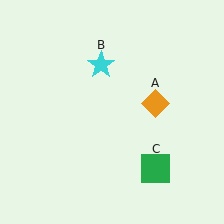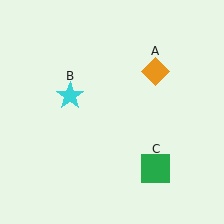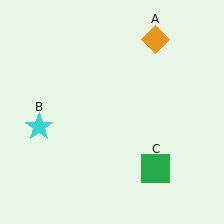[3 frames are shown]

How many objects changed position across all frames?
2 objects changed position: orange diamond (object A), cyan star (object B).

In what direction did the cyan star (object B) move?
The cyan star (object B) moved down and to the left.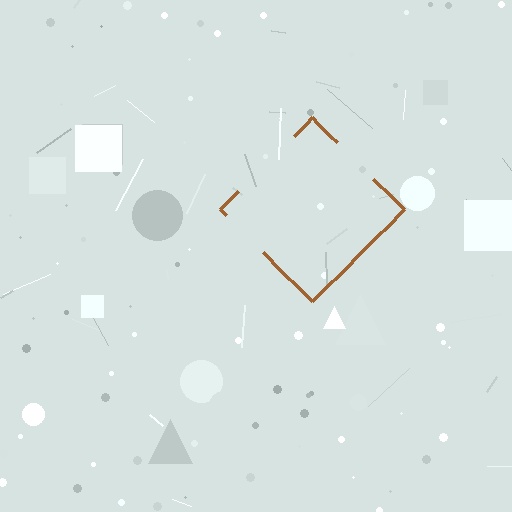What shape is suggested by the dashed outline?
The dashed outline suggests a diamond.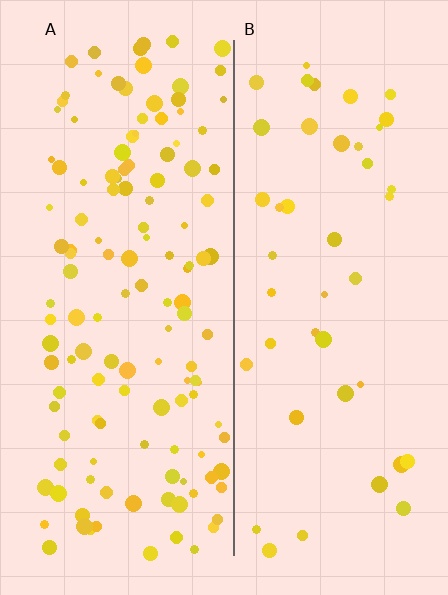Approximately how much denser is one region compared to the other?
Approximately 3.0× — region A over region B.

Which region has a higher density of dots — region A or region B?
A (the left).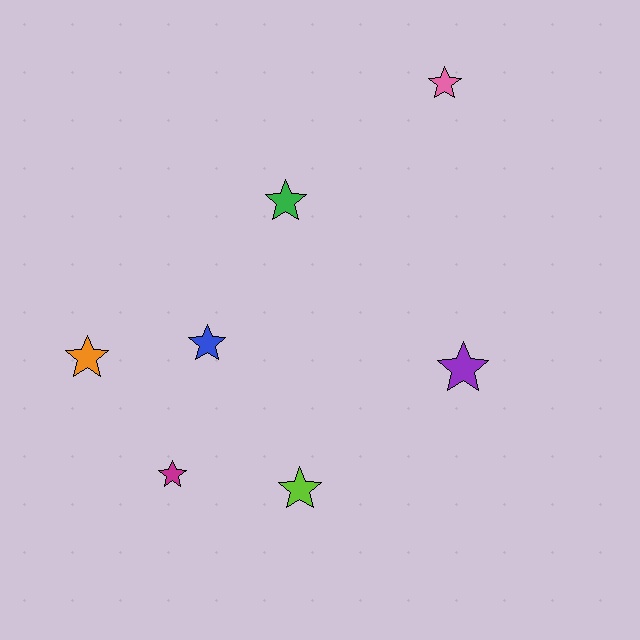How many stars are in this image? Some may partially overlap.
There are 7 stars.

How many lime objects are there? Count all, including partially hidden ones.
There is 1 lime object.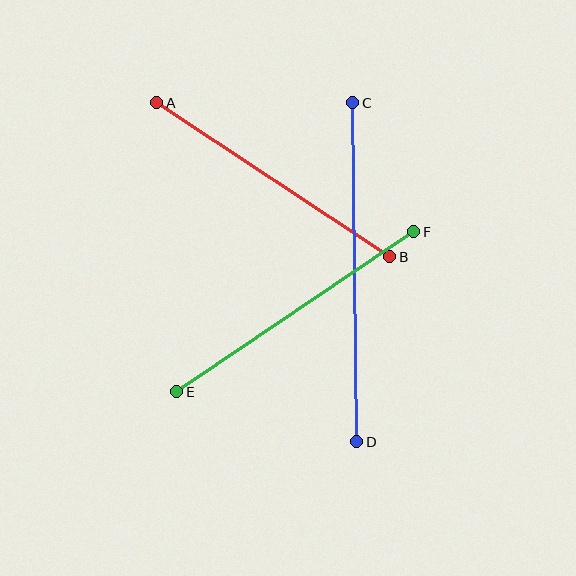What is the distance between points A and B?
The distance is approximately 279 pixels.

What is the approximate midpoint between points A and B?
The midpoint is at approximately (273, 180) pixels.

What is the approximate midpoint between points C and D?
The midpoint is at approximately (355, 272) pixels.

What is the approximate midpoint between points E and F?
The midpoint is at approximately (295, 312) pixels.